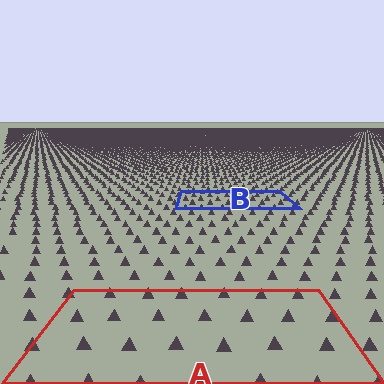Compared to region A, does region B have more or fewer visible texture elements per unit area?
Region B has more texture elements per unit area — they are packed more densely because it is farther away.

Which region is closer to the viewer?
Region A is closer. The texture elements there are larger and more spread out.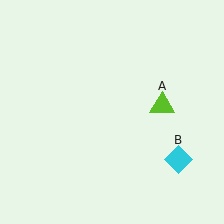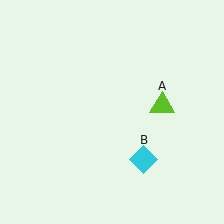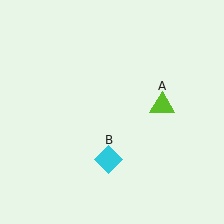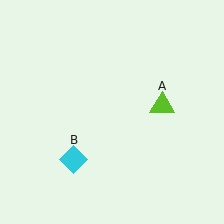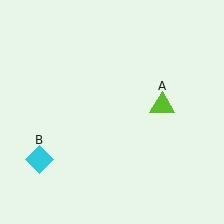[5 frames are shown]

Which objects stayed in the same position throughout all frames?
Lime triangle (object A) remained stationary.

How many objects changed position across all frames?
1 object changed position: cyan diamond (object B).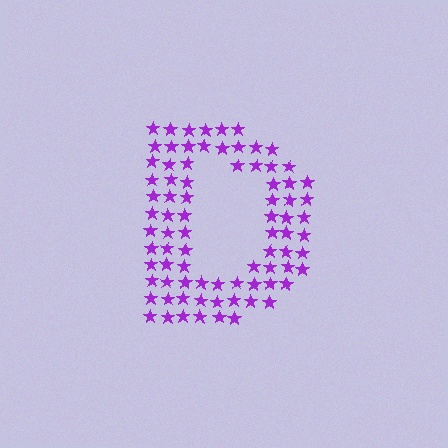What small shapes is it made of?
It is made of small stars.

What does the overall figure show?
The overall figure shows the letter D.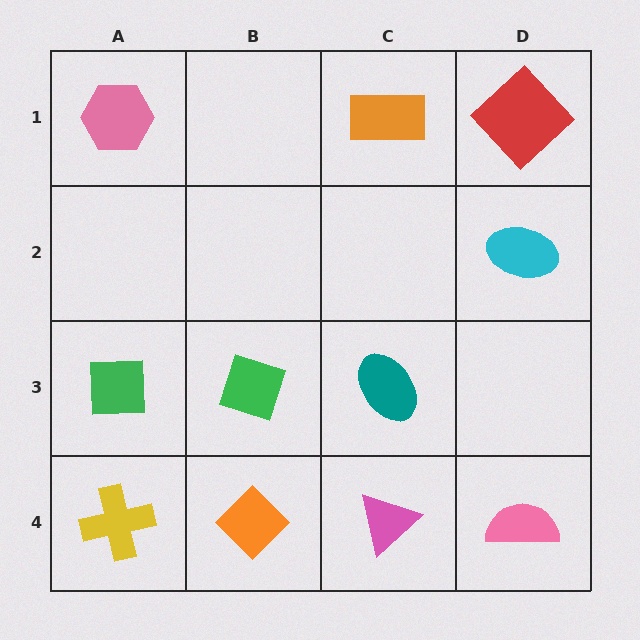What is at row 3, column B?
A green diamond.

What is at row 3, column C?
A teal ellipse.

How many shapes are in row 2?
1 shape.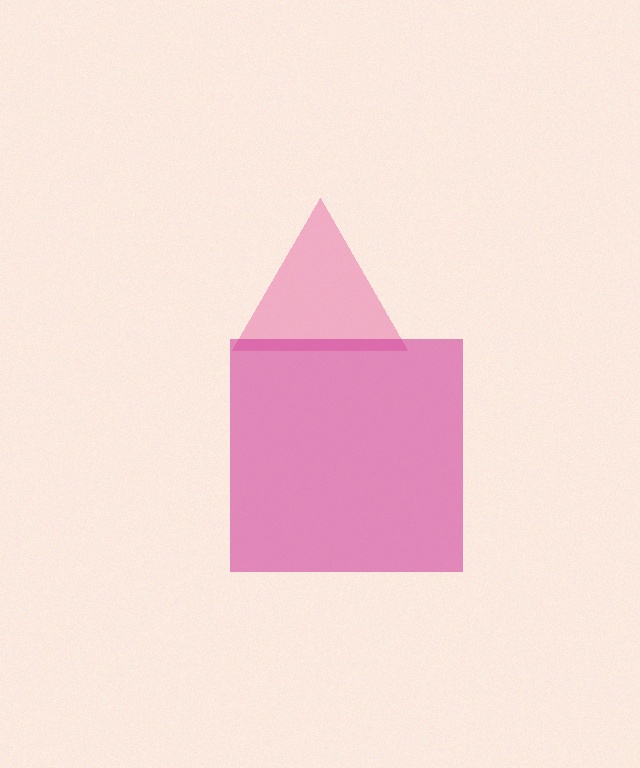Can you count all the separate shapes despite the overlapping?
Yes, there are 2 separate shapes.